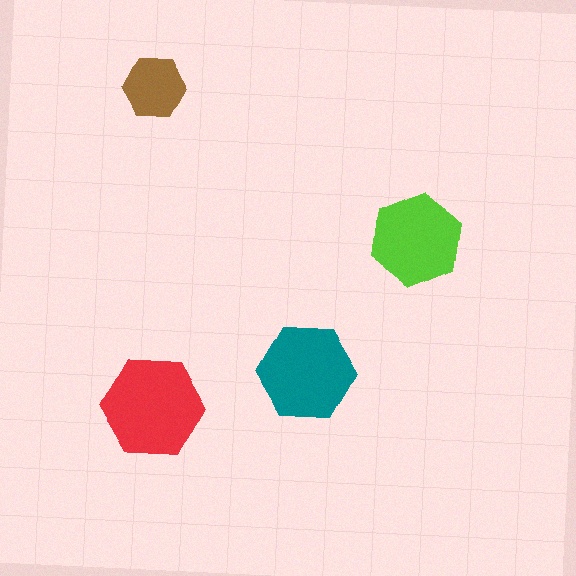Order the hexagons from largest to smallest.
the red one, the teal one, the lime one, the brown one.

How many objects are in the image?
There are 4 objects in the image.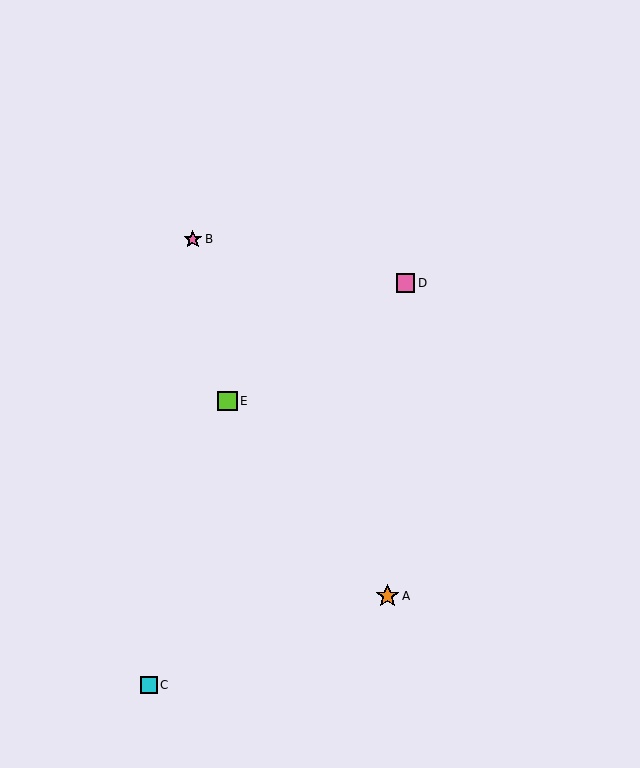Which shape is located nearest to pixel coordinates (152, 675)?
The cyan square (labeled C) at (149, 685) is nearest to that location.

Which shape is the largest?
The orange star (labeled A) is the largest.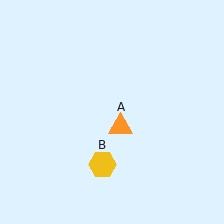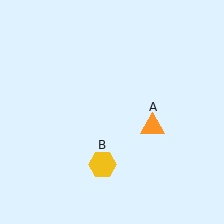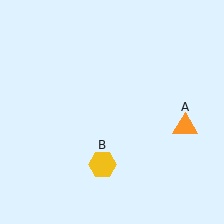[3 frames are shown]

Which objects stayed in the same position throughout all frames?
Yellow hexagon (object B) remained stationary.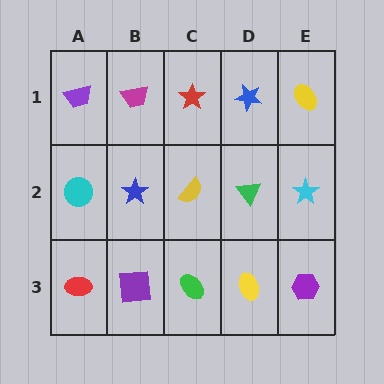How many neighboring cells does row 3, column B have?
3.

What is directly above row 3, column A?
A cyan circle.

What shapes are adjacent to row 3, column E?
A cyan star (row 2, column E), a yellow ellipse (row 3, column D).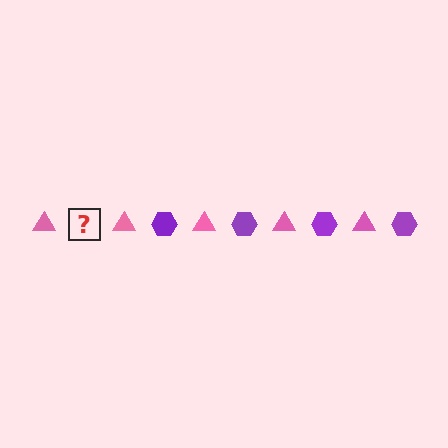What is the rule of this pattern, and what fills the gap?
The rule is that the pattern alternates between pink triangle and purple hexagon. The gap should be filled with a purple hexagon.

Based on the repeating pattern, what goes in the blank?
The blank should be a purple hexagon.